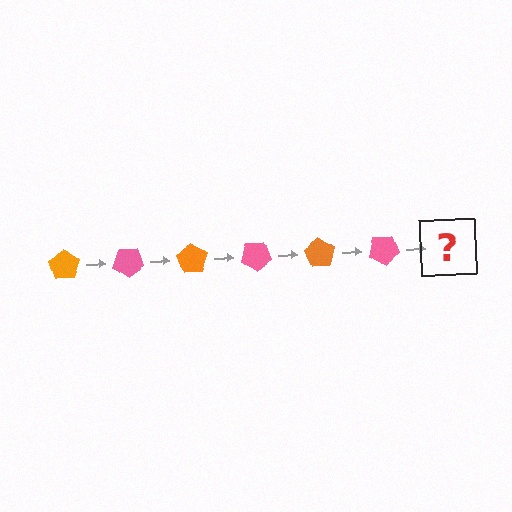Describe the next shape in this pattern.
It should be an orange pentagon, rotated 210 degrees from the start.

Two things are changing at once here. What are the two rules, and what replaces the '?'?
The two rules are that it rotates 35 degrees each step and the color cycles through orange and pink. The '?' should be an orange pentagon, rotated 210 degrees from the start.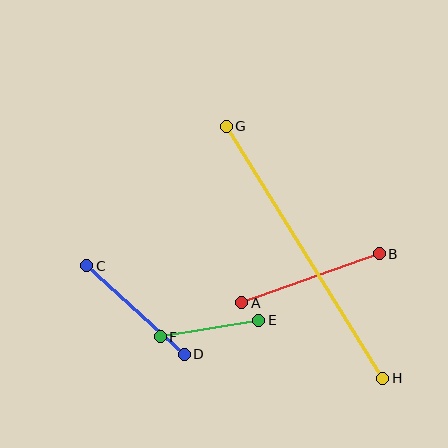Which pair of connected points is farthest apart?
Points G and H are farthest apart.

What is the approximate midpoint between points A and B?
The midpoint is at approximately (311, 278) pixels.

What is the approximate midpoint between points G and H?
The midpoint is at approximately (305, 252) pixels.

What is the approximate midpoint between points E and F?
The midpoint is at approximately (210, 328) pixels.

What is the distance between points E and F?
The distance is approximately 100 pixels.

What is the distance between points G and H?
The distance is approximately 297 pixels.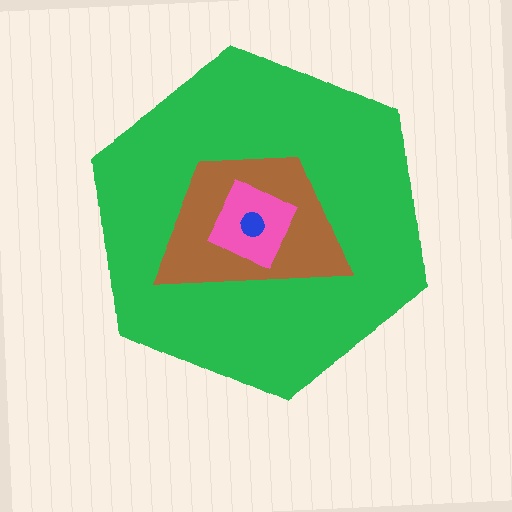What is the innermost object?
The blue circle.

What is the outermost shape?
The green hexagon.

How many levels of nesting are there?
4.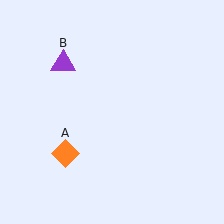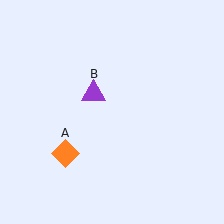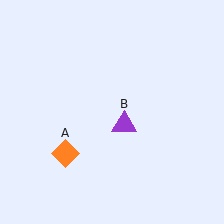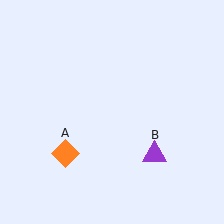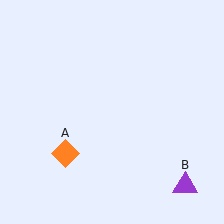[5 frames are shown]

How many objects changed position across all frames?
1 object changed position: purple triangle (object B).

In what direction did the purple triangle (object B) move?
The purple triangle (object B) moved down and to the right.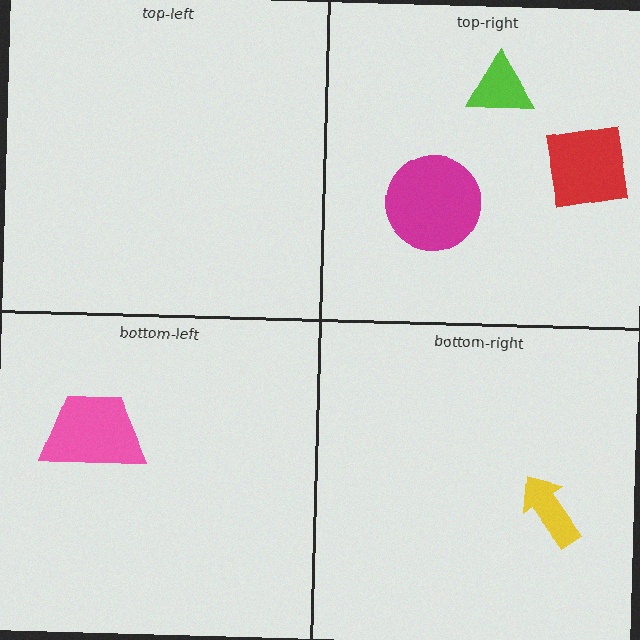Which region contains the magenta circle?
The top-right region.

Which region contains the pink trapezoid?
The bottom-left region.